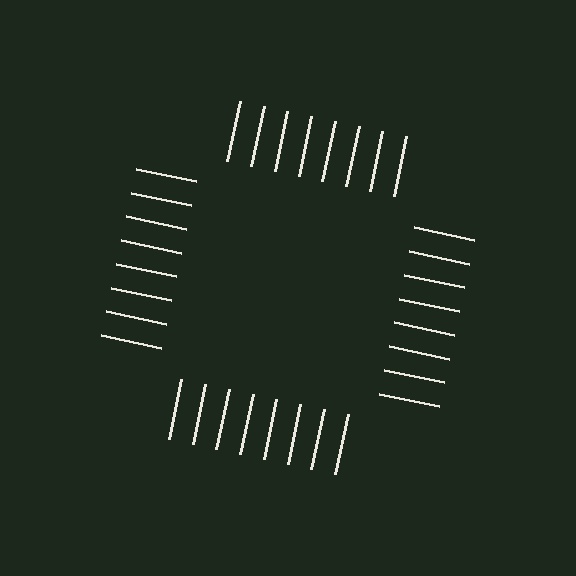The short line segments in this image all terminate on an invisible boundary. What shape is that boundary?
An illusory square — the line segments terminate on its edges but no continuous stroke is drawn.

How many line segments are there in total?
32 — 8 along each of the 4 edges.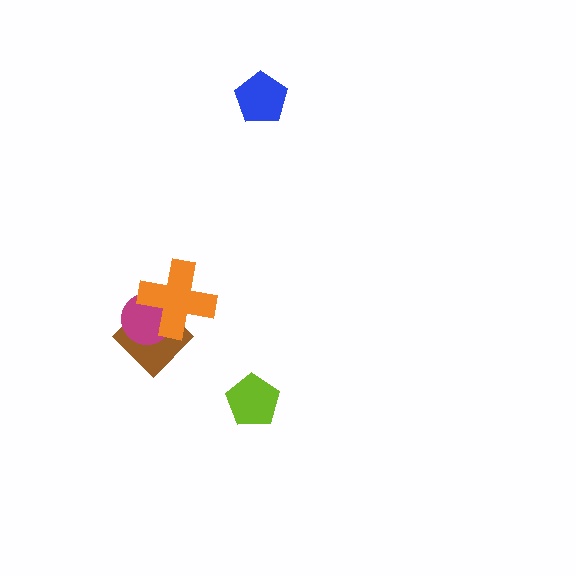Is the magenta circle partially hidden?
Yes, it is partially covered by another shape.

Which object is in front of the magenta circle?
The orange cross is in front of the magenta circle.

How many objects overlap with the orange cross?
2 objects overlap with the orange cross.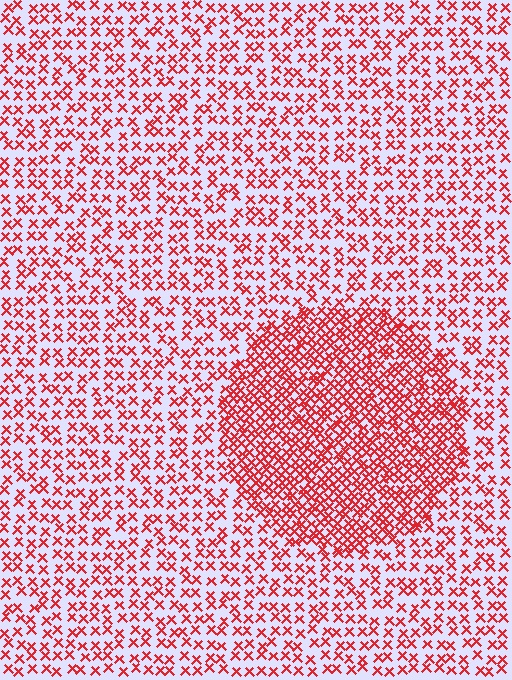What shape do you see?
I see a circle.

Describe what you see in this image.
The image contains small red elements arranged at two different densities. A circle-shaped region is visible where the elements are more densely packed than the surrounding area.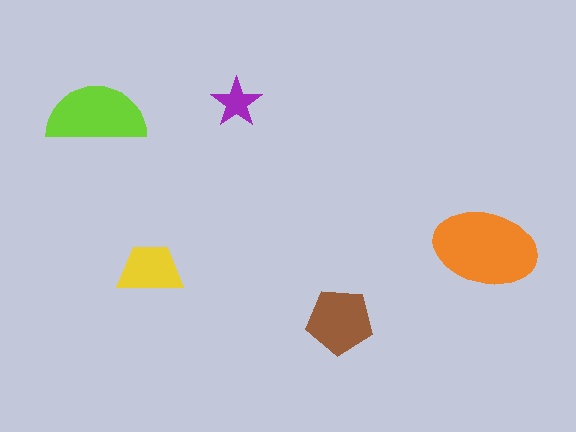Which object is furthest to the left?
The lime semicircle is leftmost.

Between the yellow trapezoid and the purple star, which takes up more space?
The yellow trapezoid.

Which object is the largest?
The orange ellipse.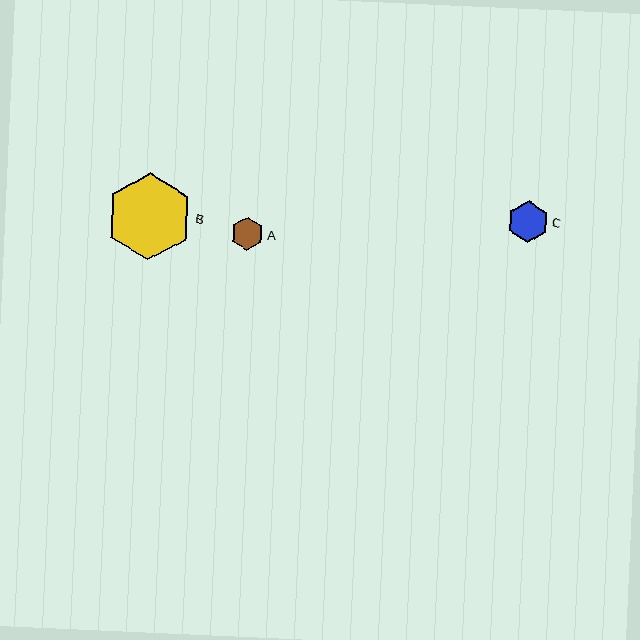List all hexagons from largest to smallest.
From largest to smallest: B, C, A.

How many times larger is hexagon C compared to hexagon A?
Hexagon C is approximately 1.3 times the size of hexagon A.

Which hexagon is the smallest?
Hexagon A is the smallest with a size of approximately 33 pixels.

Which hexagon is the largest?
Hexagon B is the largest with a size of approximately 87 pixels.